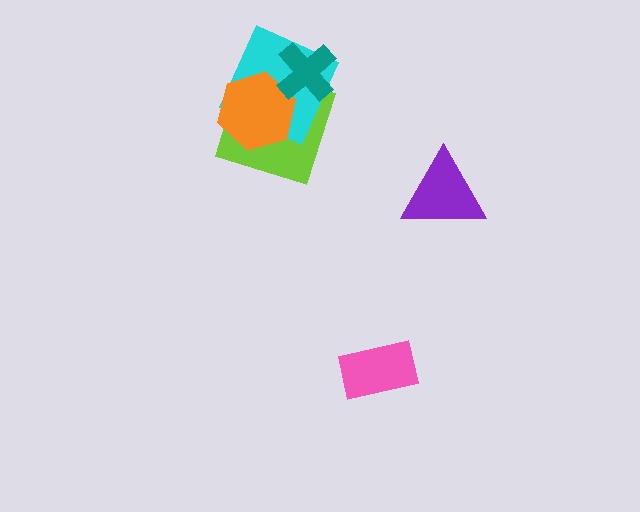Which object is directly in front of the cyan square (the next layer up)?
The orange hexagon is directly in front of the cyan square.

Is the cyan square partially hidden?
Yes, it is partially covered by another shape.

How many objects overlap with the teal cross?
3 objects overlap with the teal cross.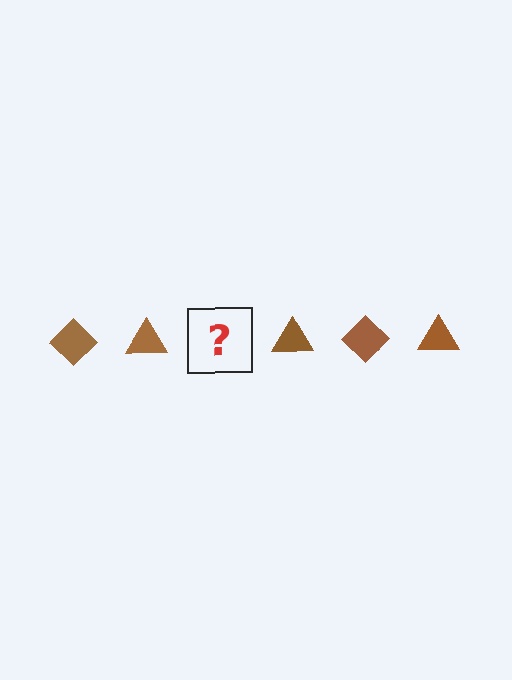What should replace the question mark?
The question mark should be replaced with a brown diamond.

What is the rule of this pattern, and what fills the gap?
The rule is that the pattern cycles through diamond, triangle shapes in brown. The gap should be filled with a brown diamond.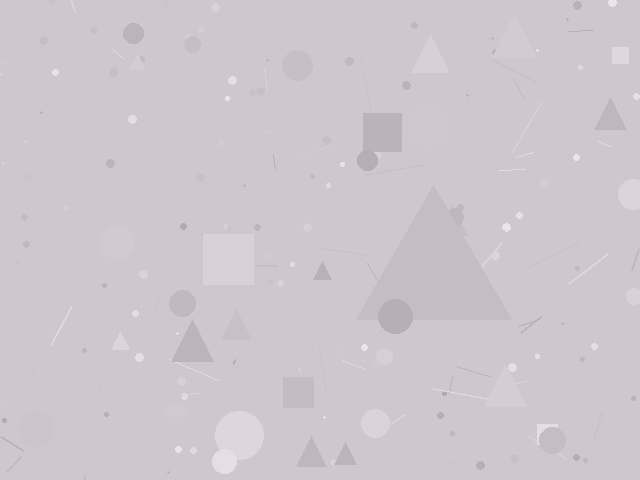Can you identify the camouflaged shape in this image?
The camouflaged shape is a triangle.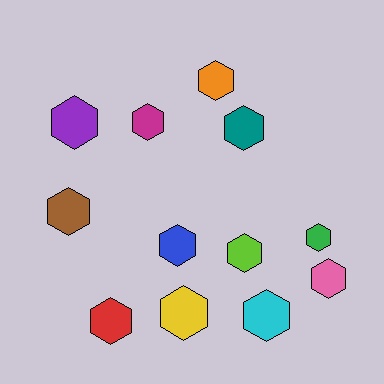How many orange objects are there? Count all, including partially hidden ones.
There is 1 orange object.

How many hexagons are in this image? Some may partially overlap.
There are 12 hexagons.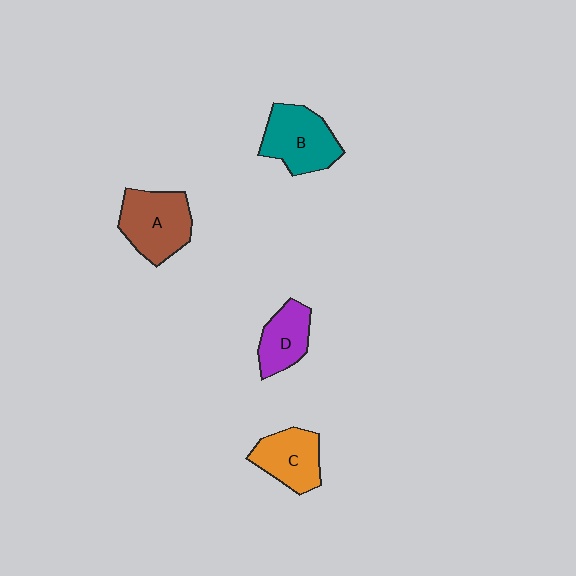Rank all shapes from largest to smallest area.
From largest to smallest: A (brown), B (teal), C (orange), D (purple).